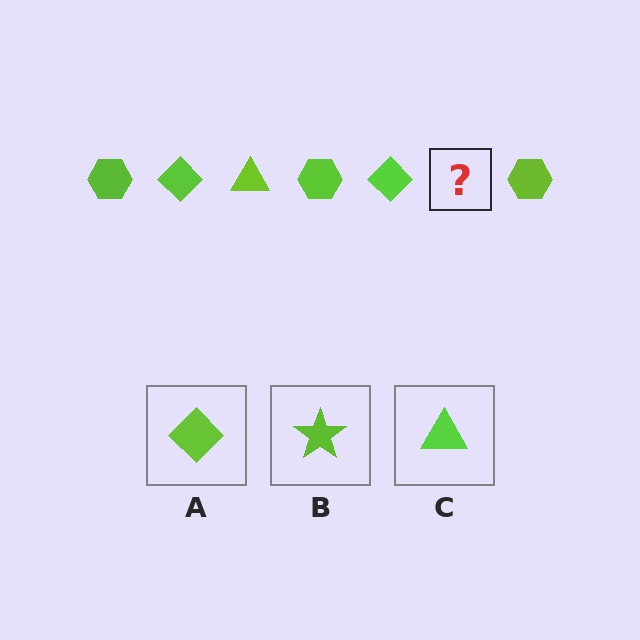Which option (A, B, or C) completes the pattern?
C.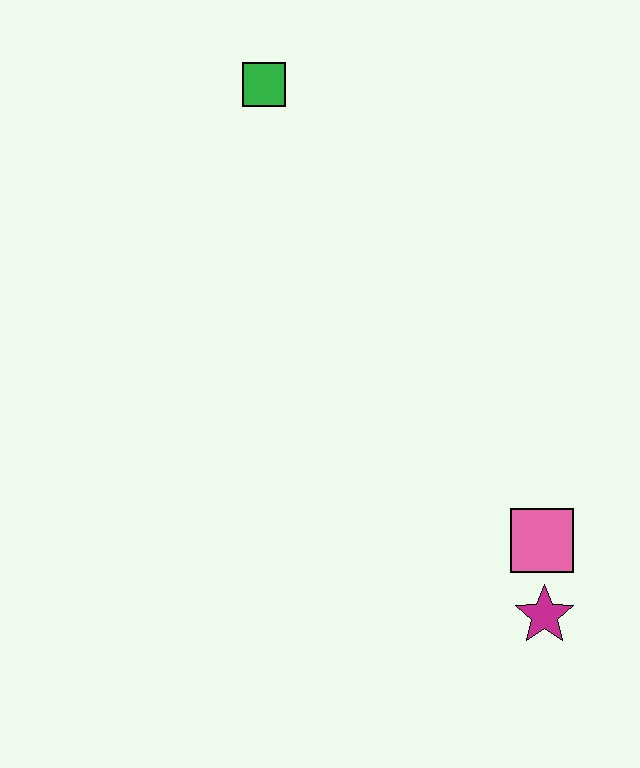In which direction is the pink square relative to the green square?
The pink square is below the green square.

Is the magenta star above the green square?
No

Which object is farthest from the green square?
The magenta star is farthest from the green square.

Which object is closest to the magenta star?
The pink square is closest to the magenta star.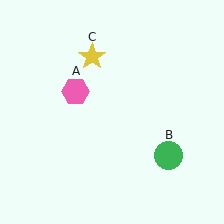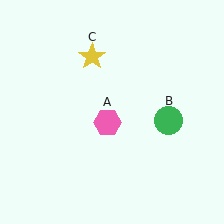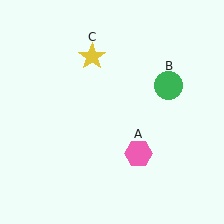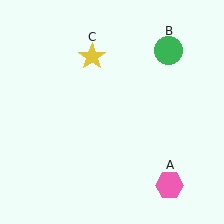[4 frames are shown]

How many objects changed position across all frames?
2 objects changed position: pink hexagon (object A), green circle (object B).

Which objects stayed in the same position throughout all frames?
Yellow star (object C) remained stationary.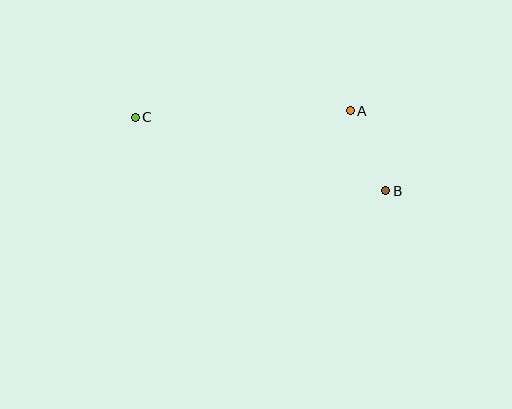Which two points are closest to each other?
Points A and B are closest to each other.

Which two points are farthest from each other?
Points B and C are farthest from each other.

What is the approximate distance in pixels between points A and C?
The distance between A and C is approximately 215 pixels.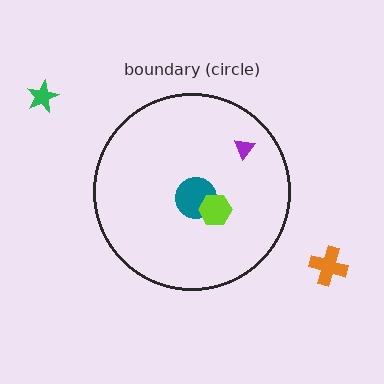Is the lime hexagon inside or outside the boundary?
Inside.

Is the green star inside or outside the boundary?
Outside.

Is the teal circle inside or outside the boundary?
Inside.